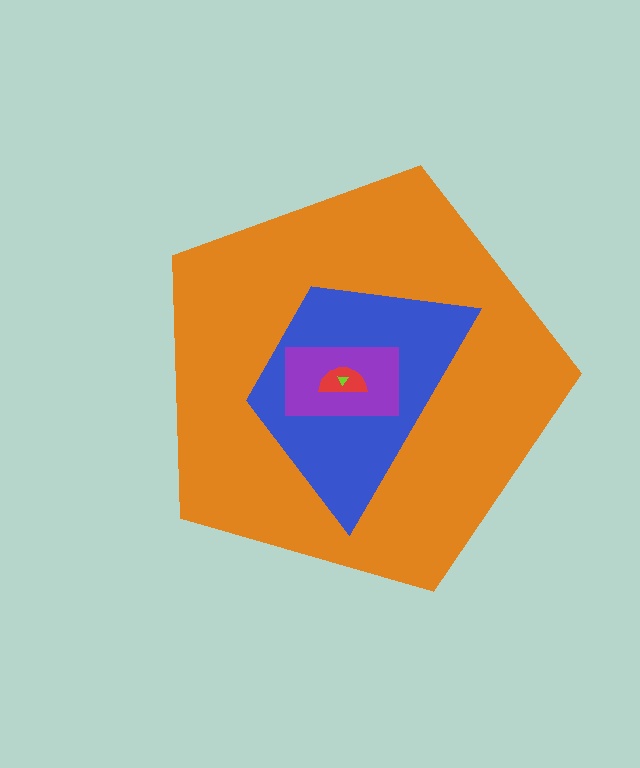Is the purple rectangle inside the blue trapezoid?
Yes.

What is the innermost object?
The lime triangle.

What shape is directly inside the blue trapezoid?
The purple rectangle.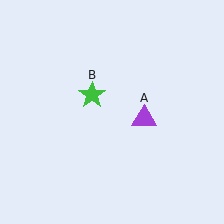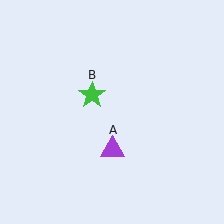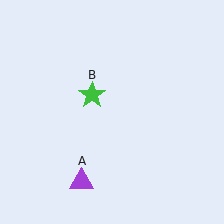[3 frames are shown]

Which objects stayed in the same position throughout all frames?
Green star (object B) remained stationary.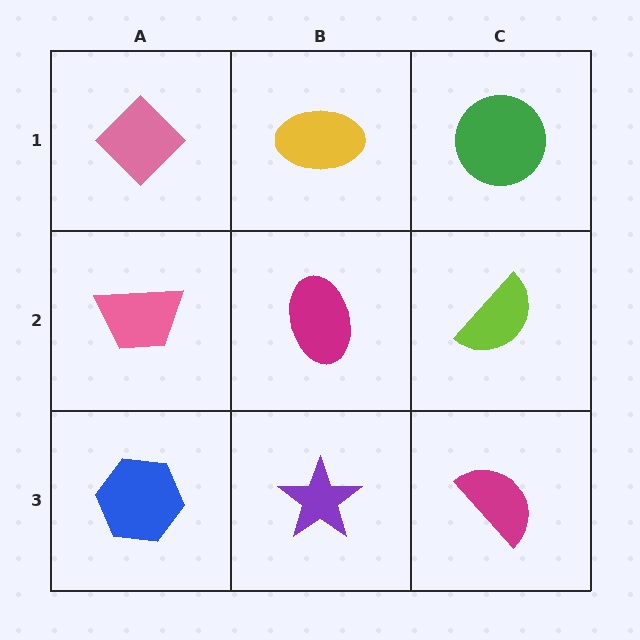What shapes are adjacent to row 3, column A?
A pink trapezoid (row 2, column A), a purple star (row 3, column B).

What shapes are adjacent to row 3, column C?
A lime semicircle (row 2, column C), a purple star (row 3, column B).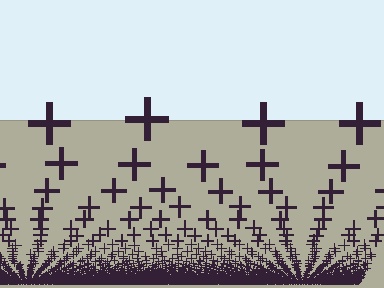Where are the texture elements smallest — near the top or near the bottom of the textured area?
Near the bottom.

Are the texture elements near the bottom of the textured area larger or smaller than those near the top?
Smaller. The gradient is inverted — elements near the bottom are smaller and denser.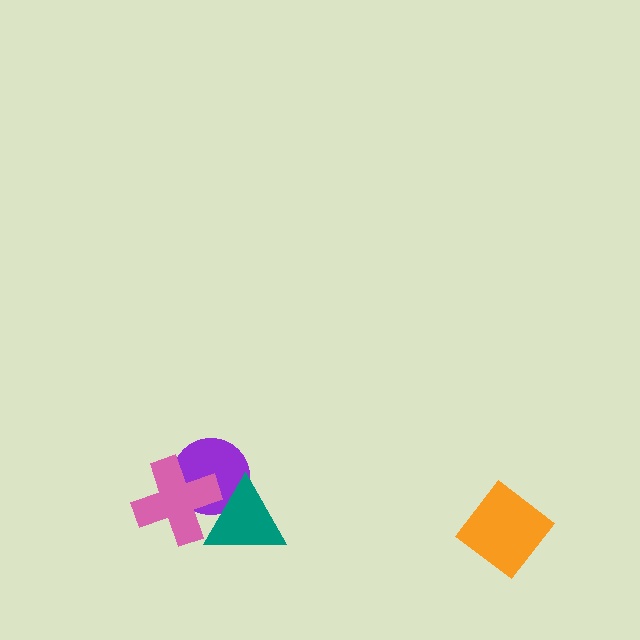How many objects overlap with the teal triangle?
2 objects overlap with the teal triangle.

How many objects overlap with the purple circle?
2 objects overlap with the purple circle.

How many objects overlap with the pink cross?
2 objects overlap with the pink cross.